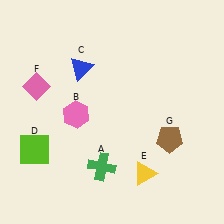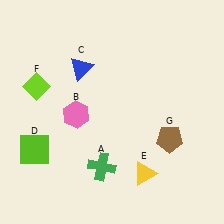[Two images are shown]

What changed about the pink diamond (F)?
In Image 1, F is pink. In Image 2, it changed to lime.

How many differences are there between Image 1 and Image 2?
There is 1 difference between the two images.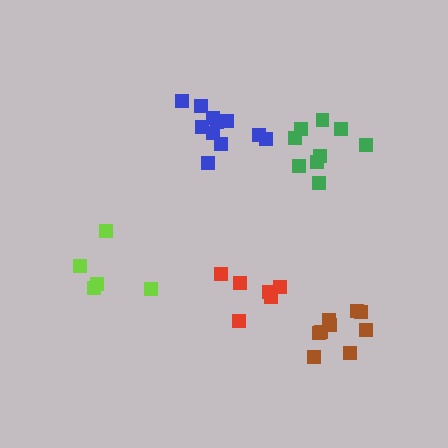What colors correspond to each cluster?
The clusters are colored: lime, blue, red, green, brown.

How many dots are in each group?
Group 1: 5 dots, Group 2: 11 dots, Group 3: 6 dots, Group 4: 9 dots, Group 5: 9 dots (40 total).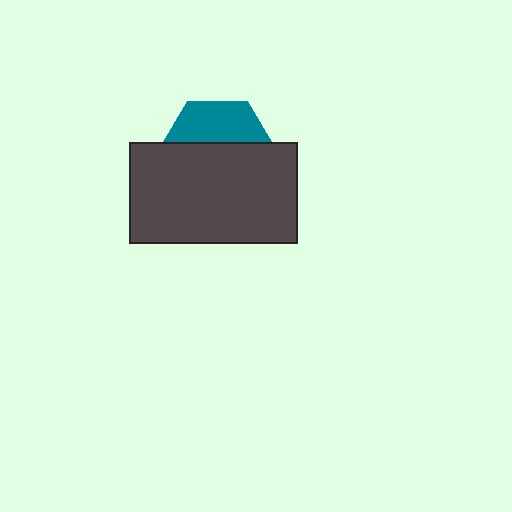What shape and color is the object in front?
The object in front is a dark gray rectangle.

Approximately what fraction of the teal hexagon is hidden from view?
Roughly 65% of the teal hexagon is hidden behind the dark gray rectangle.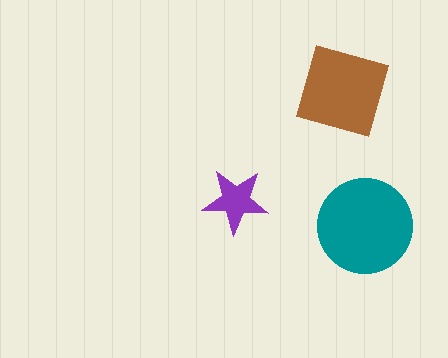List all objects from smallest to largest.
The purple star, the brown square, the teal circle.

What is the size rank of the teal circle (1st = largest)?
1st.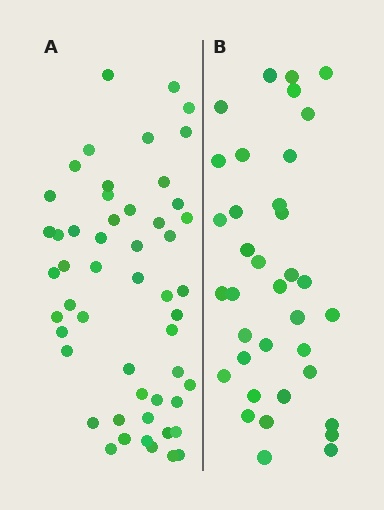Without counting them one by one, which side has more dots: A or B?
Region A (the left region) has more dots.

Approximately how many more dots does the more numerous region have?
Region A has approximately 15 more dots than region B.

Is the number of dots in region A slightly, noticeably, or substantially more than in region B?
Region A has noticeably more, but not dramatically so. The ratio is roughly 1.4 to 1.